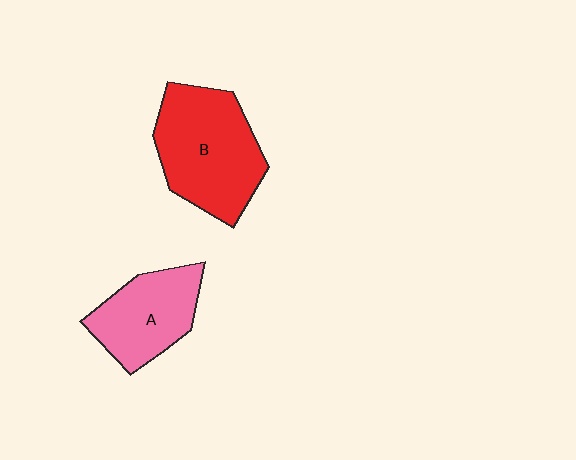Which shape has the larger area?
Shape B (red).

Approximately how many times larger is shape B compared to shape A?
Approximately 1.4 times.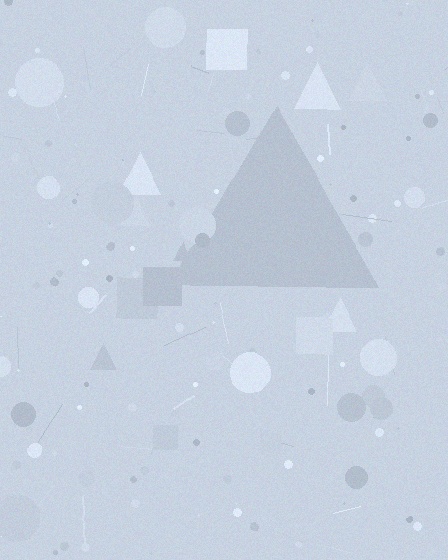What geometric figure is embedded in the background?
A triangle is embedded in the background.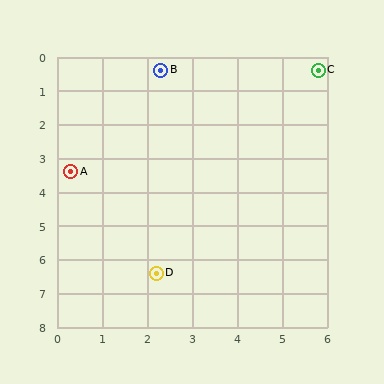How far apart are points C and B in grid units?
Points C and B are about 3.5 grid units apart.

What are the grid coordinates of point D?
Point D is at approximately (2.2, 6.4).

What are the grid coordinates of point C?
Point C is at approximately (5.8, 0.4).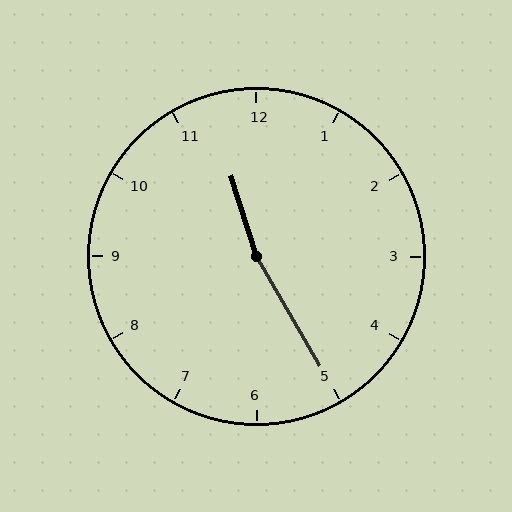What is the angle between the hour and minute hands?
Approximately 168 degrees.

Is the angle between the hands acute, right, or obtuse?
It is obtuse.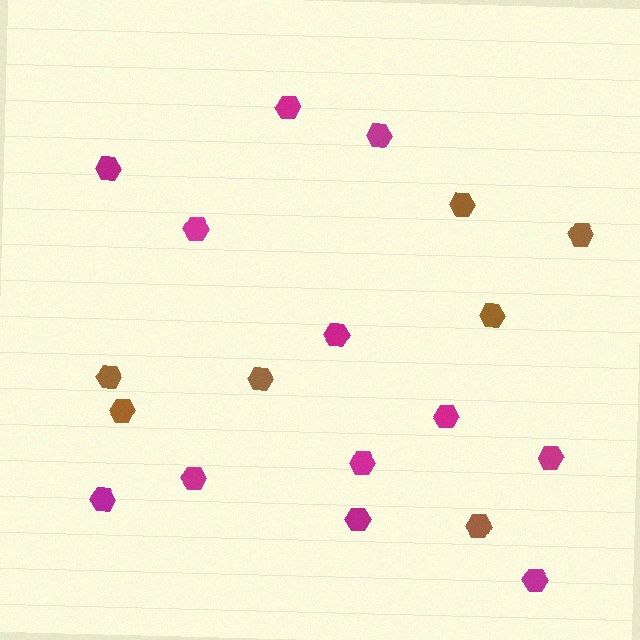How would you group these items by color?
There are 2 groups: one group of magenta hexagons (12) and one group of brown hexagons (7).